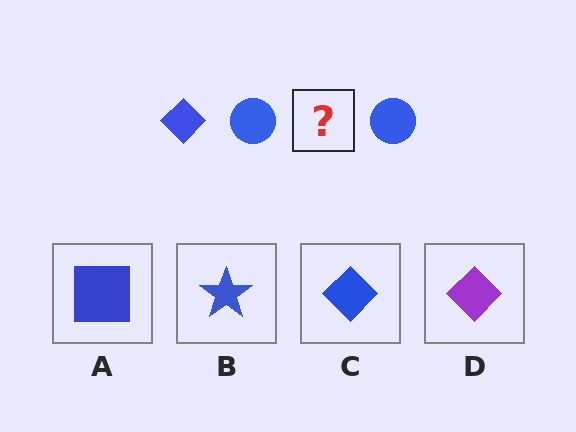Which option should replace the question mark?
Option C.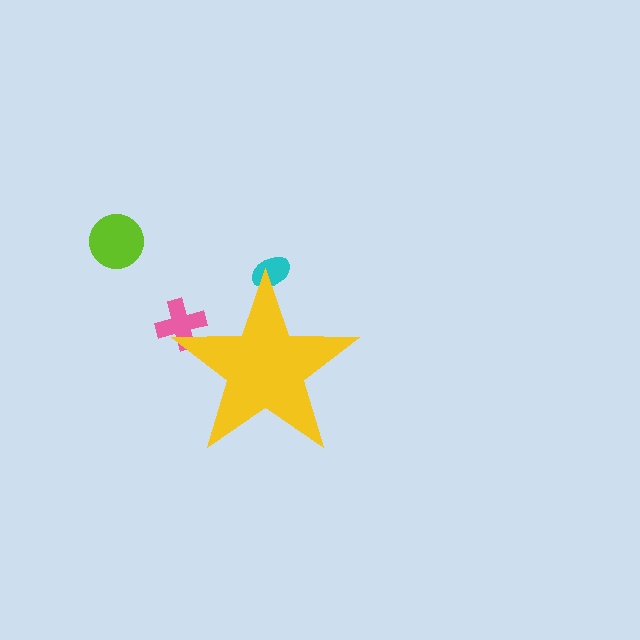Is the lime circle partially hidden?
No, the lime circle is fully visible.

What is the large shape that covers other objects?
A yellow star.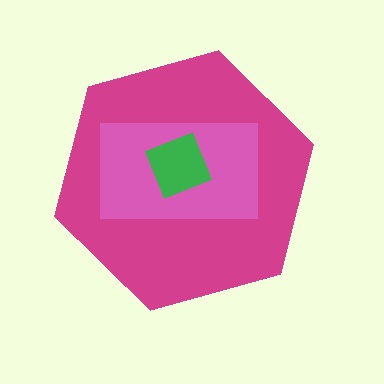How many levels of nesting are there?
3.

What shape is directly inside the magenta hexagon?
The pink rectangle.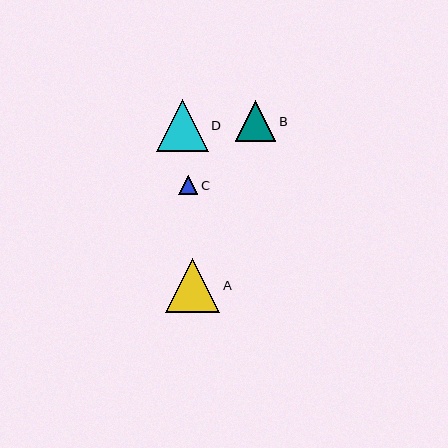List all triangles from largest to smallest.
From largest to smallest: A, D, B, C.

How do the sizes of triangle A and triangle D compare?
Triangle A and triangle D are approximately the same size.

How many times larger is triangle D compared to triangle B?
Triangle D is approximately 1.3 times the size of triangle B.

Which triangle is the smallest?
Triangle C is the smallest with a size of approximately 19 pixels.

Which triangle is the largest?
Triangle A is the largest with a size of approximately 54 pixels.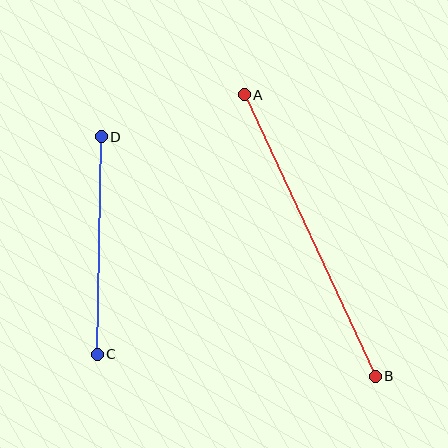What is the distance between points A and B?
The distance is approximately 310 pixels.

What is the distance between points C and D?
The distance is approximately 217 pixels.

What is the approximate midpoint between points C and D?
The midpoint is at approximately (99, 246) pixels.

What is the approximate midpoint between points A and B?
The midpoint is at approximately (310, 236) pixels.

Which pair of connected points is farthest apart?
Points A and B are farthest apart.